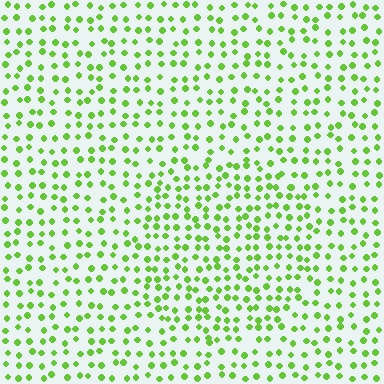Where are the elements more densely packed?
The elements are more densely packed inside the circle boundary.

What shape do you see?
I see a circle.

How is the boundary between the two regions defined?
The boundary is defined by a change in element density (approximately 1.4x ratio). All elements are the same color, size, and shape.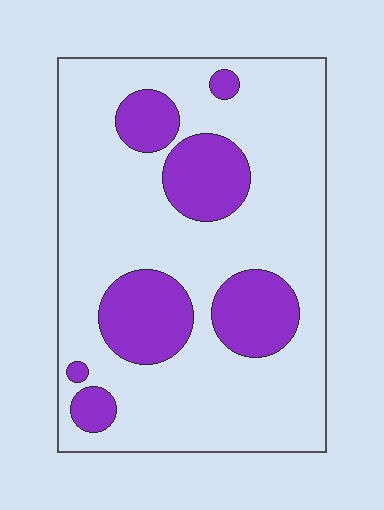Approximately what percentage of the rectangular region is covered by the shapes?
Approximately 25%.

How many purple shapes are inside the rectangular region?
7.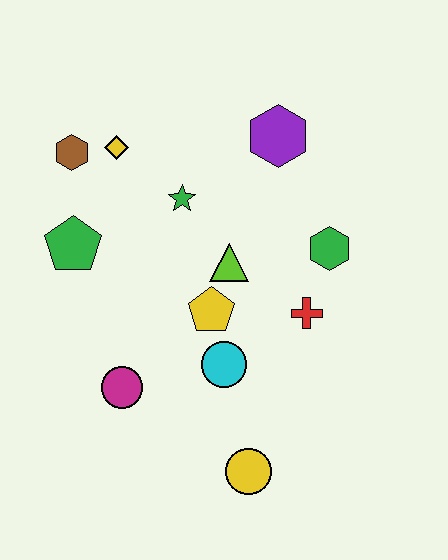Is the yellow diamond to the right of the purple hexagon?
No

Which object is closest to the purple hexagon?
The green star is closest to the purple hexagon.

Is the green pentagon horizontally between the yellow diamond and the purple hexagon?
No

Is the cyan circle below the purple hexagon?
Yes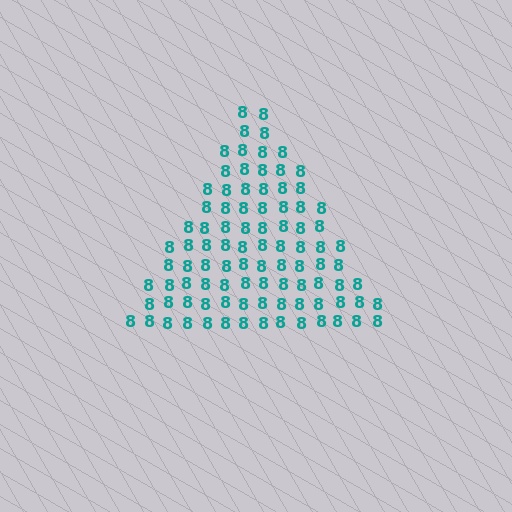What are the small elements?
The small elements are digit 8's.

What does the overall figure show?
The overall figure shows a triangle.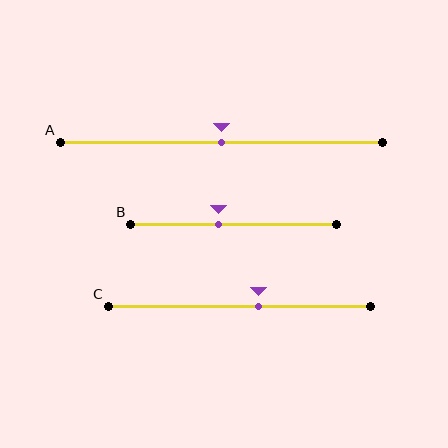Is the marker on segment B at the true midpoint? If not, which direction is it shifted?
No, the marker on segment B is shifted to the left by about 7% of the segment length.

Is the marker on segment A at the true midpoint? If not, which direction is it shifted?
Yes, the marker on segment A is at the true midpoint.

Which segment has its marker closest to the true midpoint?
Segment A has its marker closest to the true midpoint.